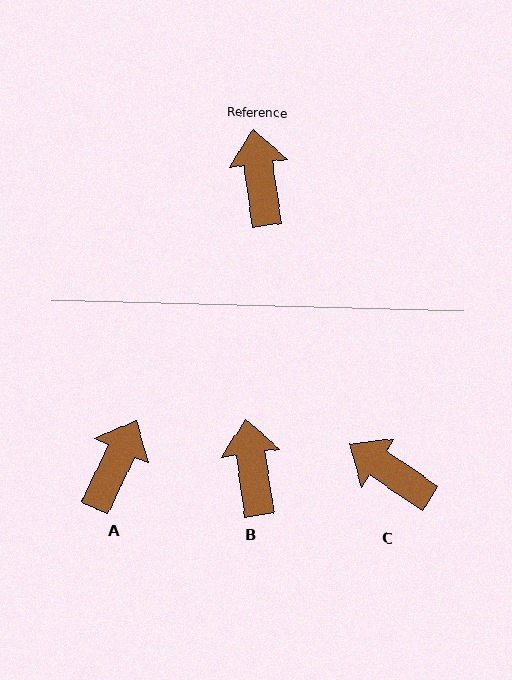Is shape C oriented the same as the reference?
No, it is off by about 47 degrees.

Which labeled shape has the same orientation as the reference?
B.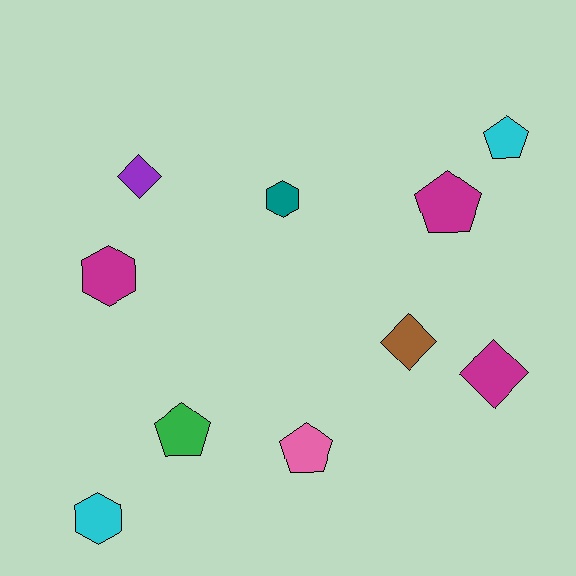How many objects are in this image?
There are 10 objects.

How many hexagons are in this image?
There are 3 hexagons.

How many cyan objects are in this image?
There are 2 cyan objects.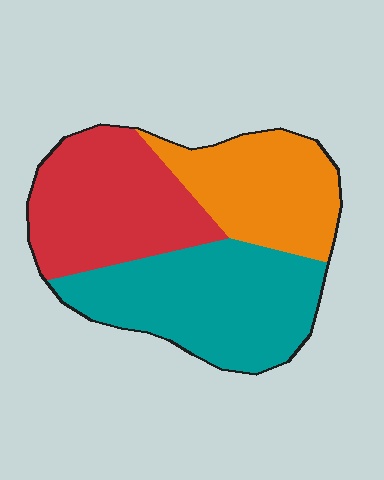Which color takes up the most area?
Teal, at roughly 40%.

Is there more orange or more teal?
Teal.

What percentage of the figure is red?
Red takes up between a quarter and a half of the figure.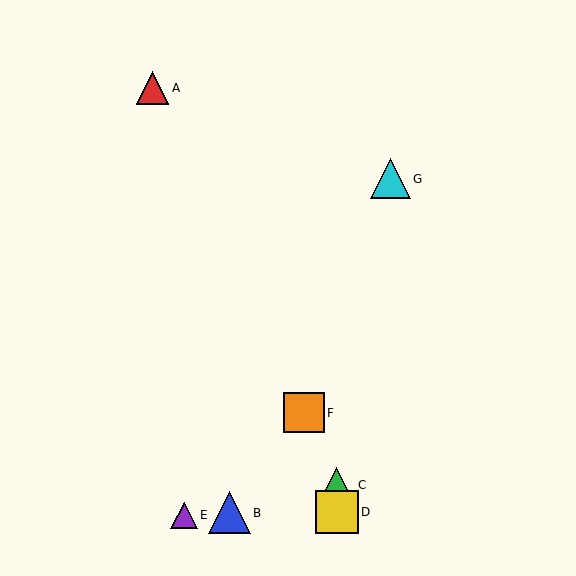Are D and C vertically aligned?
Yes, both are at x≈337.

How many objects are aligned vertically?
2 objects (C, D) are aligned vertically.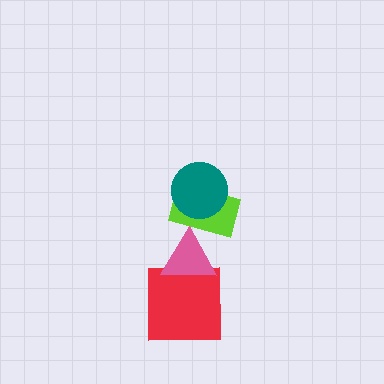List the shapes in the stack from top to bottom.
From top to bottom: the teal circle, the lime rectangle, the pink triangle, the red square.